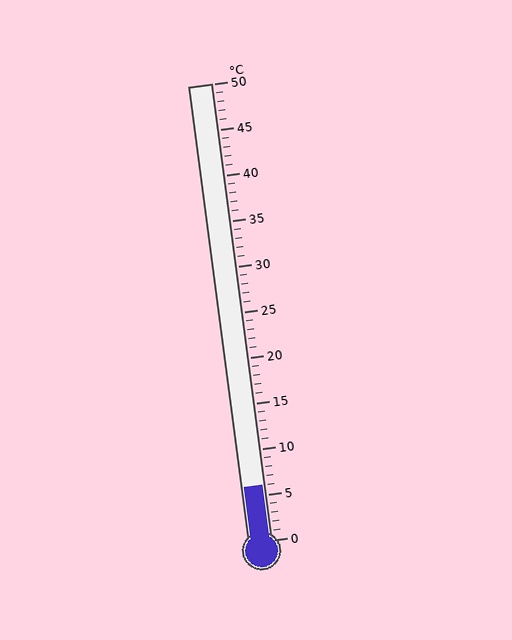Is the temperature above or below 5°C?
The temperature is above 5°C.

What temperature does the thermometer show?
The thermometer shows approximately 6°C.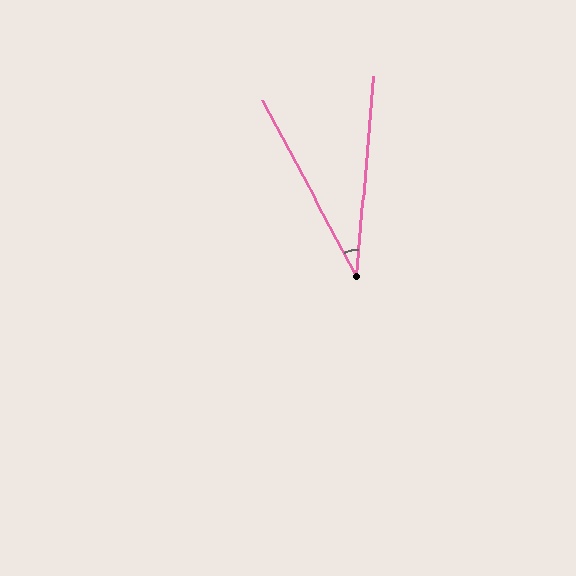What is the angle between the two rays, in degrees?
Approximately 33 degrees.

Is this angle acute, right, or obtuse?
It is acute.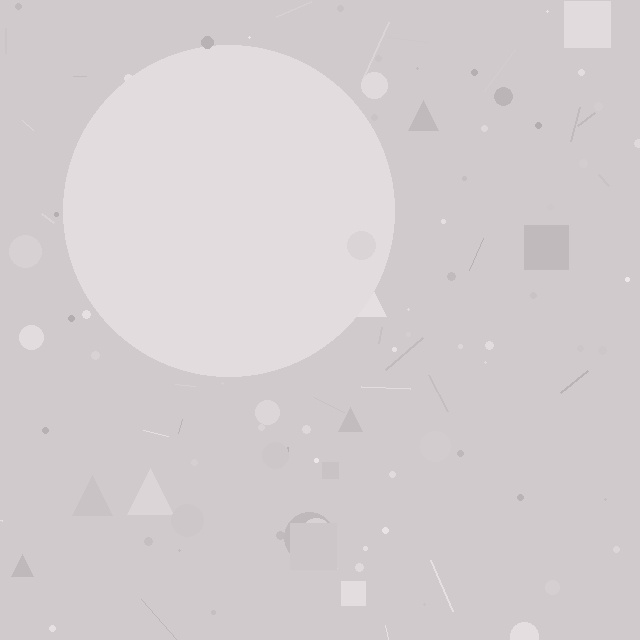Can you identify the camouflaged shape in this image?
The camouflaged shape is a circle.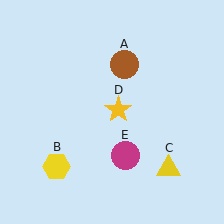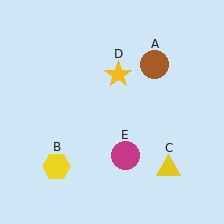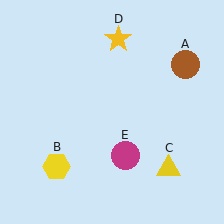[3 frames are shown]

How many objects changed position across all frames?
2 objects changed position: brown circle (object A), yellow star (object D).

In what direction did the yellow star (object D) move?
The yellow star (object D) moved up.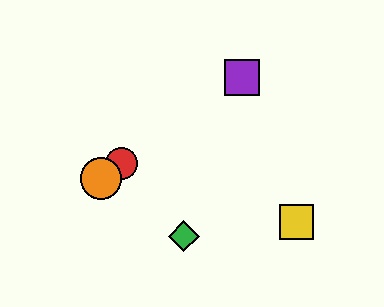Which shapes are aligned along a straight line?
The red circle, the blue square, the purple square, the orange circle are aligned along a straight line.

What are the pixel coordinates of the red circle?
The red circle is at (122, 164).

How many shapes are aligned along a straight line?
4 shapes (the red circle, the blue square, the purple square, the orange circle) are aligned along a straight line.